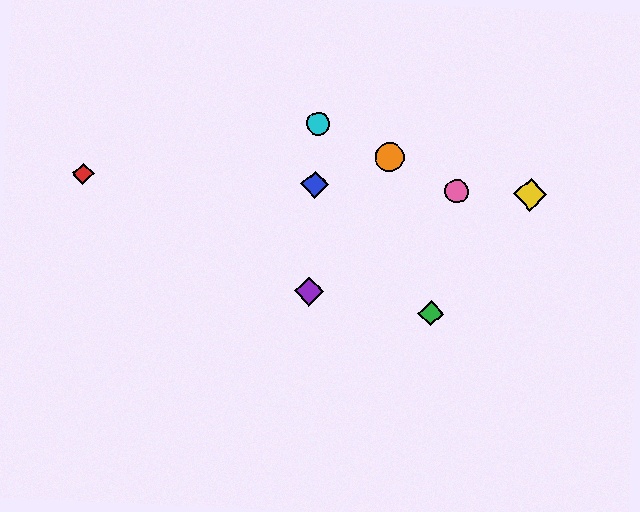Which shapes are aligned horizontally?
The red diamond, the blue diamond, the yellow diamond, the pink circle are aligned horizontally.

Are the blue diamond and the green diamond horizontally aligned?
No, the blue diamond is at y≈185 and the green diamond is at y≈313.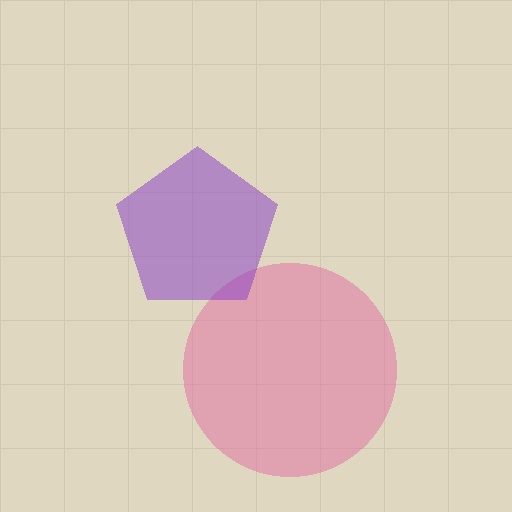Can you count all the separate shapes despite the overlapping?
Yes, there are 2 separate shapes.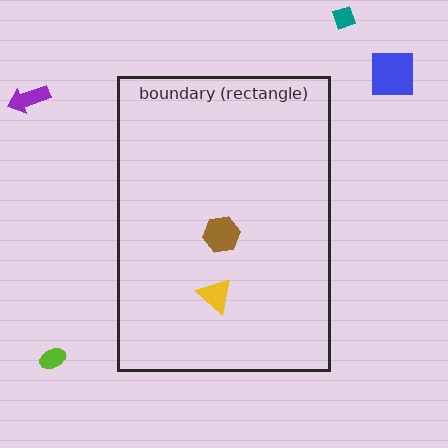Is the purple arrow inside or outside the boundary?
Outside.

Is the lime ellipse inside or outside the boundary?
Outside.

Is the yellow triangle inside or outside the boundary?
Inside.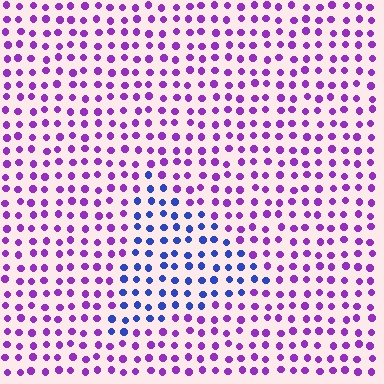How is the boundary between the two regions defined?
The boundary is defined purely by a slight shift in hue (about 51 degrees). Spacing, size, and orientation are identical on both sides.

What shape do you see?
I see a triangle.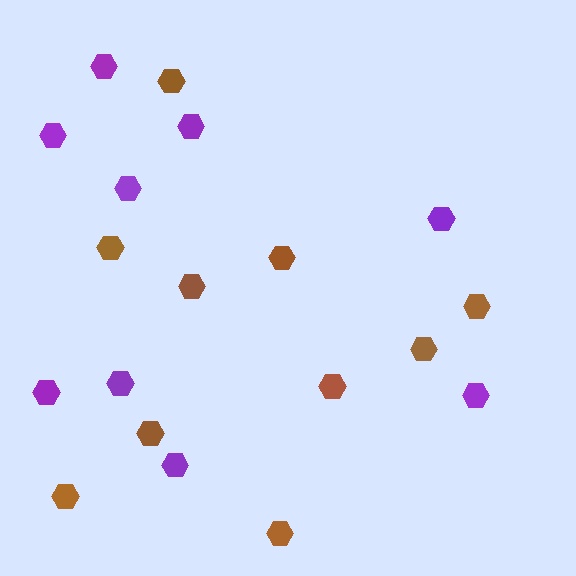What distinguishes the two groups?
There are 2 groups: one group of purple hexagons (9) and one group of brown hexagons (10).